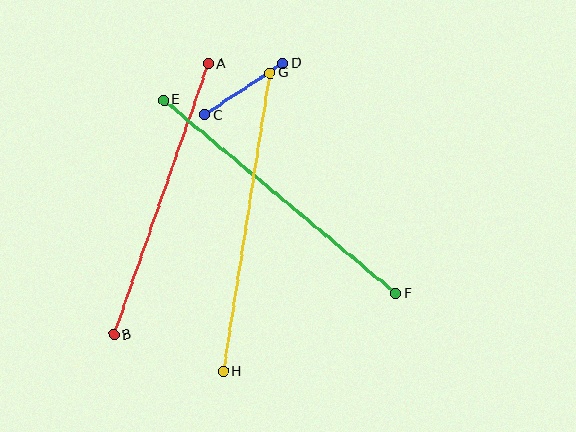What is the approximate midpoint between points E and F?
The midpoint is at approximately (280, 197) pixels.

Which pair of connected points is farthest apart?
Points E and F are farthest apart.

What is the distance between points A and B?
The distance is approximately 287 pixels.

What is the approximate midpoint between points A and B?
The midpoint is at approximately (161, 199) pixels.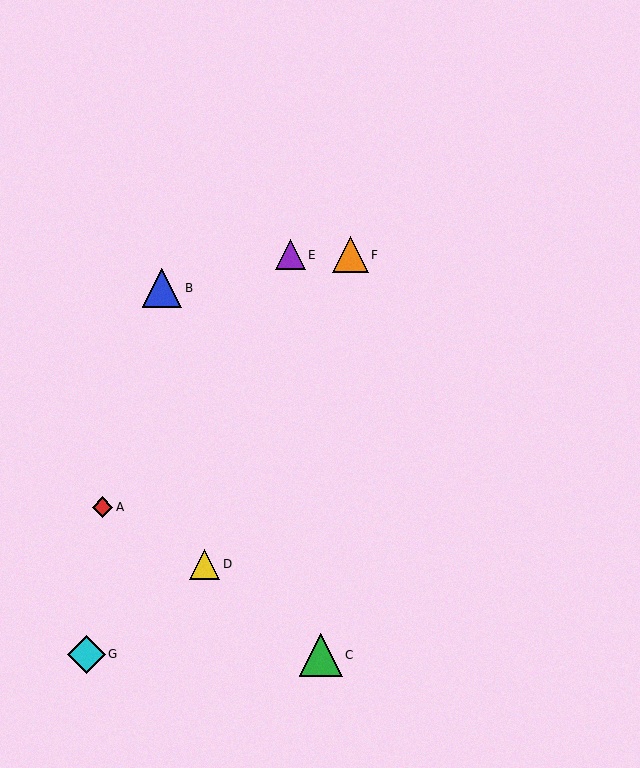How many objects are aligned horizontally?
2 objects (E, F) are aligned horizontally.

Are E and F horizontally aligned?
Yes, both are at y≈255.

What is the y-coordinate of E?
Object E is at y≈255.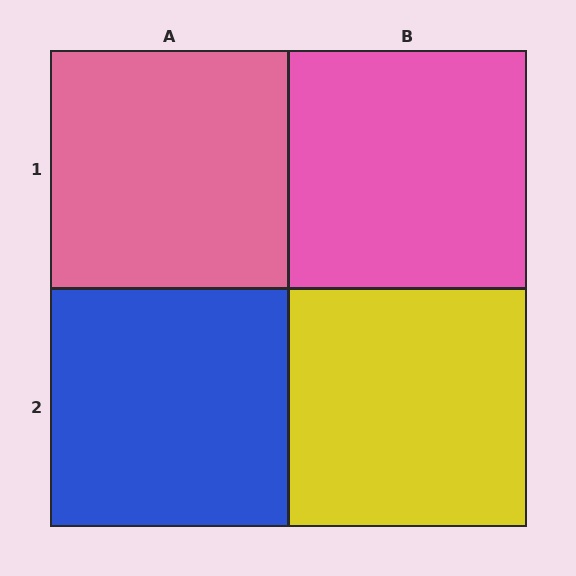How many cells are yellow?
1 cell is yellow.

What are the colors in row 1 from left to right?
Pink, pink.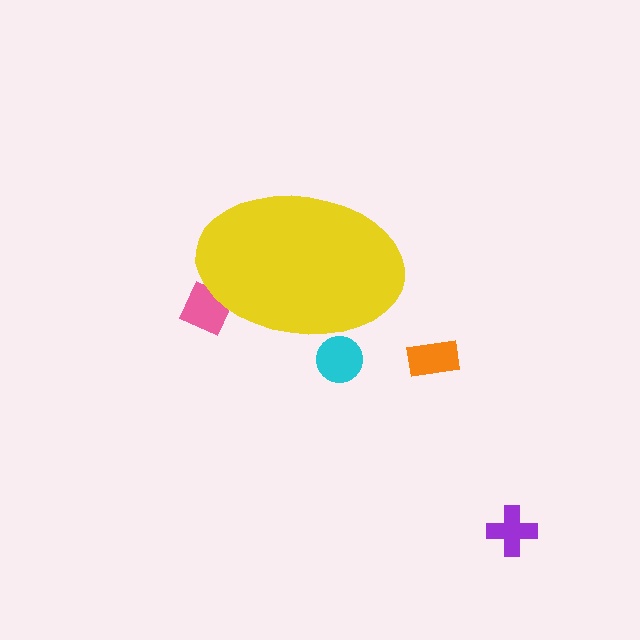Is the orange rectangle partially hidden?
No, the orange rectangle is fully visible.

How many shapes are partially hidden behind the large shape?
2 shapes are partially hidden.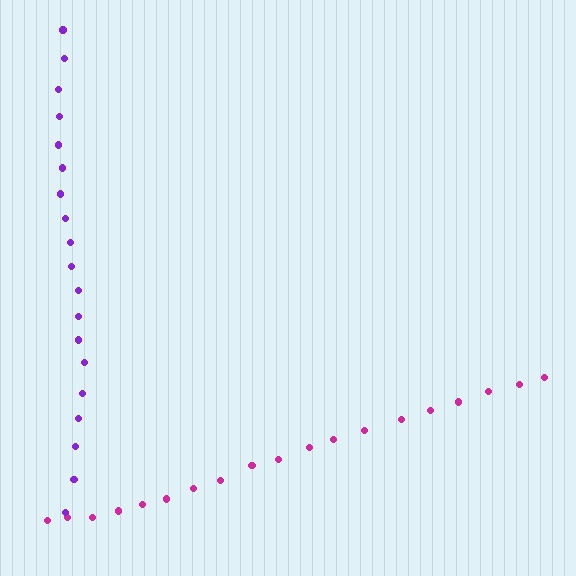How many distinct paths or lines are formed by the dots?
There are 2 distinct paths.